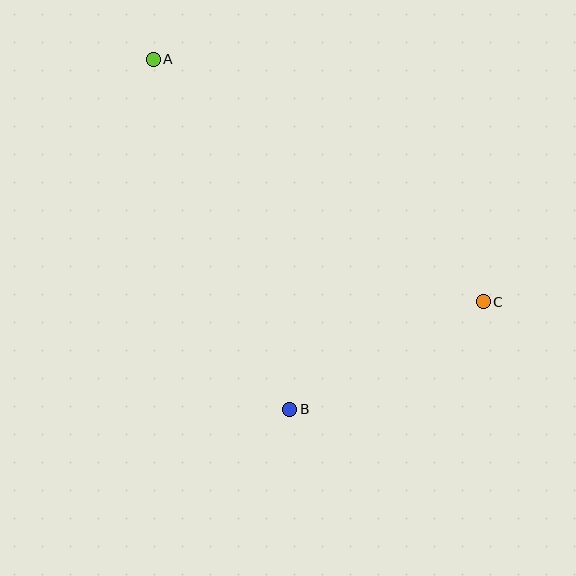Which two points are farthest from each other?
Points A and C are farthest from each other.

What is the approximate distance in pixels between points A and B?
The distance between A and B is approximately 376 pixels.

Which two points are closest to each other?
Points B and C are closest to each other.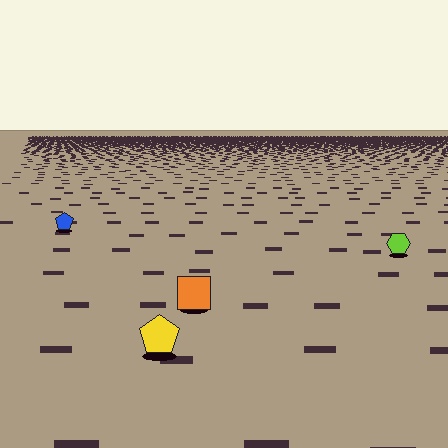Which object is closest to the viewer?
The yellow pentagon is closest. The texture marks near it are larger and more spread out.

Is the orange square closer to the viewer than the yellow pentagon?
No. The yellow pentagon is closer — you can tell from the texture gradient: the ground texture is coarser near it.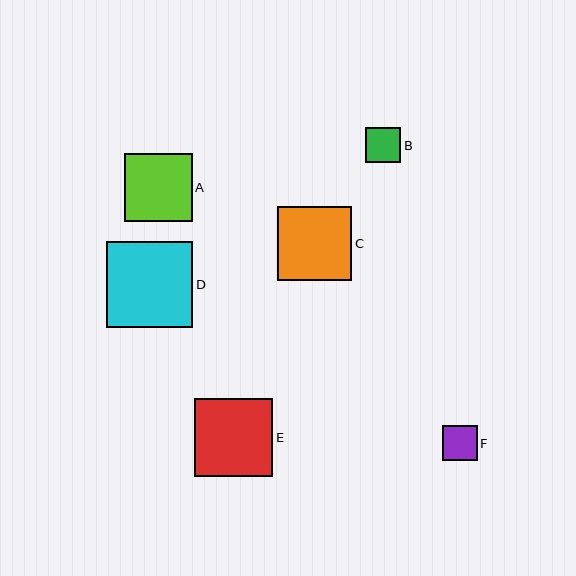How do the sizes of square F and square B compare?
Square F and square B are approximately the same size.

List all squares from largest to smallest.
From largest to smallest: D, E, C, A, F, B.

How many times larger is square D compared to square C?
Square D is approximately 1.2 times the size of square C.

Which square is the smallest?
Square B is the smallest with a size of approximately 35 pixels.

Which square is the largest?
Square D is the largest with a size of approximately 86 pixels.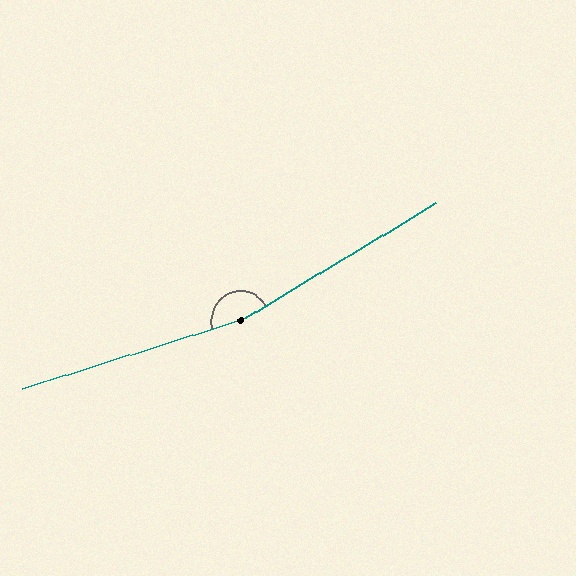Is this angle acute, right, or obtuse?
It is obtuse.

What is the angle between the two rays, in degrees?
Approximately 167 degrees.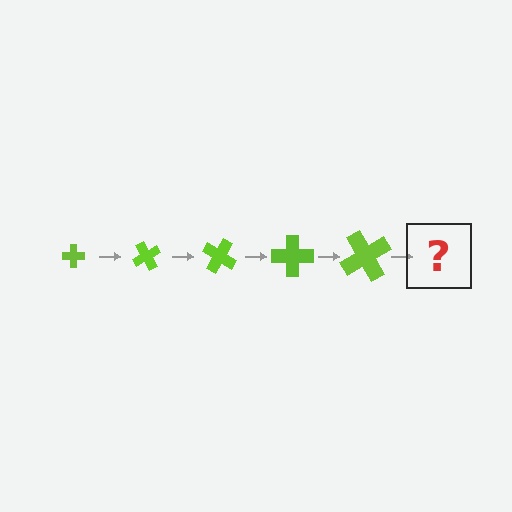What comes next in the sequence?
The next element should be a cross, larger than the previous one and rotated 300 degrees from the start.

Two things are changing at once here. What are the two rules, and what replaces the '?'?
The two rules are that the cross grows larger each step and it rotates 60 degrees each step. The '?' should be a cross, larger than the previous one and rotated 300 degrees from the start.